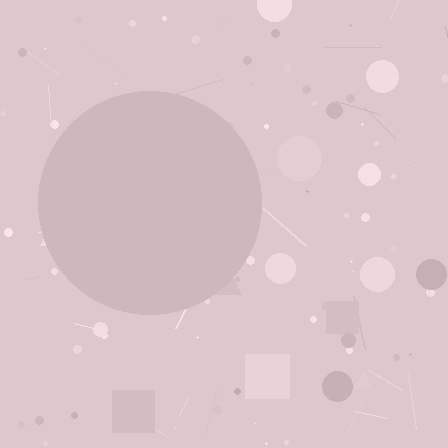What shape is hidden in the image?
A circle is hidden in the image.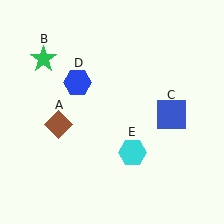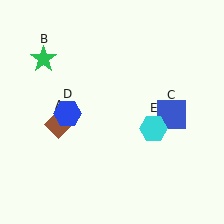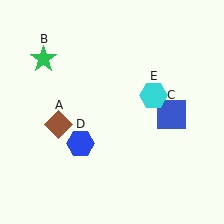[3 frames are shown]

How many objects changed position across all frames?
2 objects changed position: blue hexagon (object D), cyan hexagon (object E).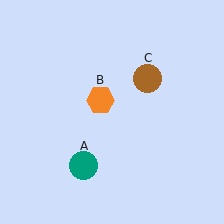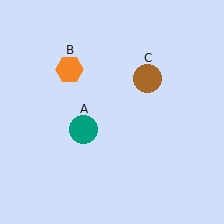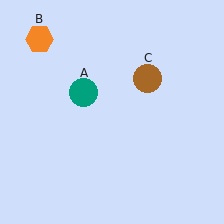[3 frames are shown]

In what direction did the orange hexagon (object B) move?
The orange hexagon (object B) moved up and to the left.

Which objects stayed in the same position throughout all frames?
Brown circle (object C) remained stationary.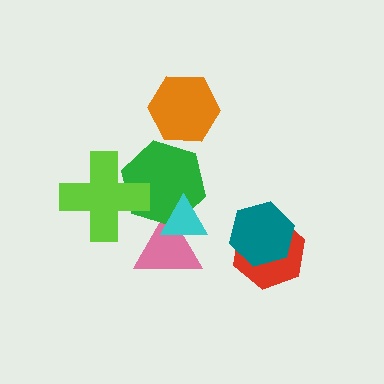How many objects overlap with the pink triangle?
2 objects overlap with the pink triangle.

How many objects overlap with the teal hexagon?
1 object overlaps with the teal hexagon.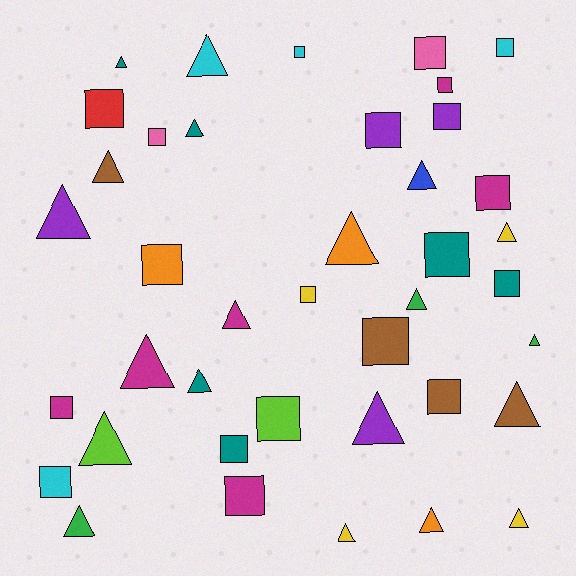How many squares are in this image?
There are 20 squares.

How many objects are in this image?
There are 40 objects.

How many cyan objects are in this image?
There are 4 cyan objects.